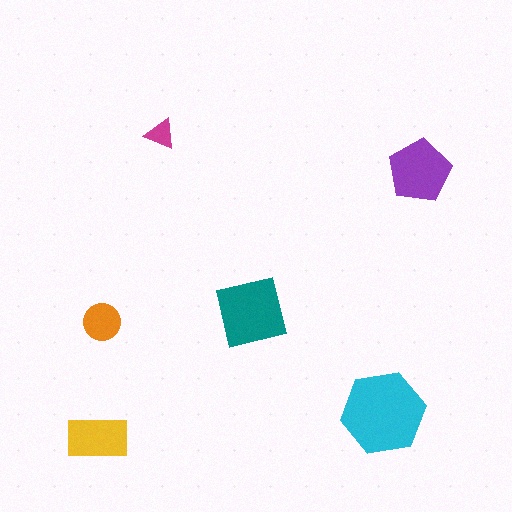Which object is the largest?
The cyan hexagon.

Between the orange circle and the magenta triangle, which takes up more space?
The orange circle.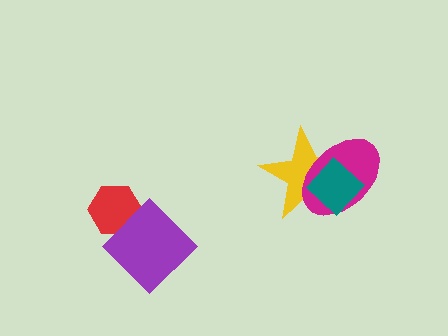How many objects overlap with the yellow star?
2 objects overlap with the yellow star.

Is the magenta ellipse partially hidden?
Yes, it is partially covered by another shape.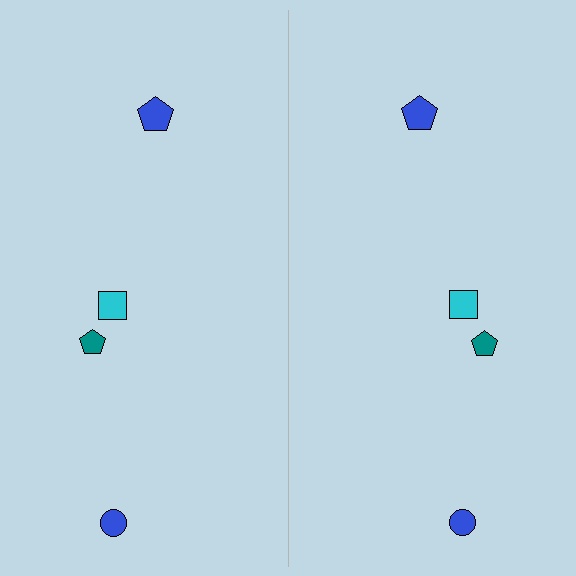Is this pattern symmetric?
Yes, this pattern has bilateral (reflection) symmetry.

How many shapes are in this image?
There are 8 shapes in this image.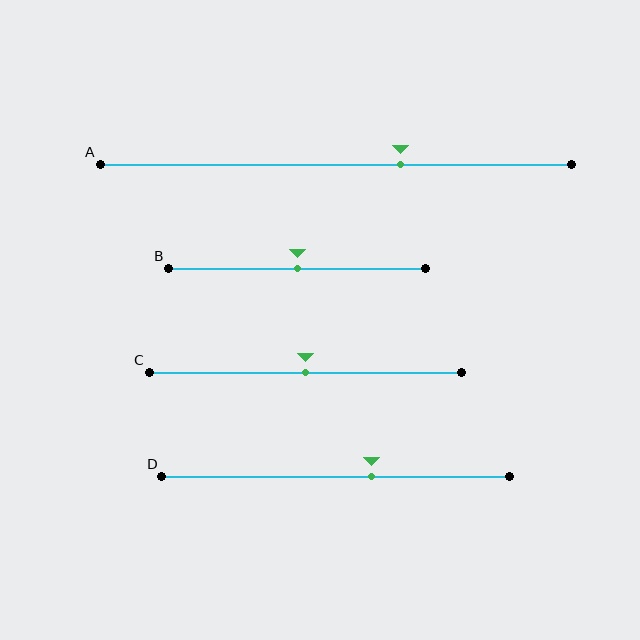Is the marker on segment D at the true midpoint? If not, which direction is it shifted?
No, the marker on segment D is shifted to the right by about 10% of the segment length.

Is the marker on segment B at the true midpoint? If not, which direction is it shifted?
Yes, the marker on segment B is at the true midpoint.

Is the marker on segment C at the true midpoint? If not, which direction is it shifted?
Yes, the marker on segment C is at the true midpoint.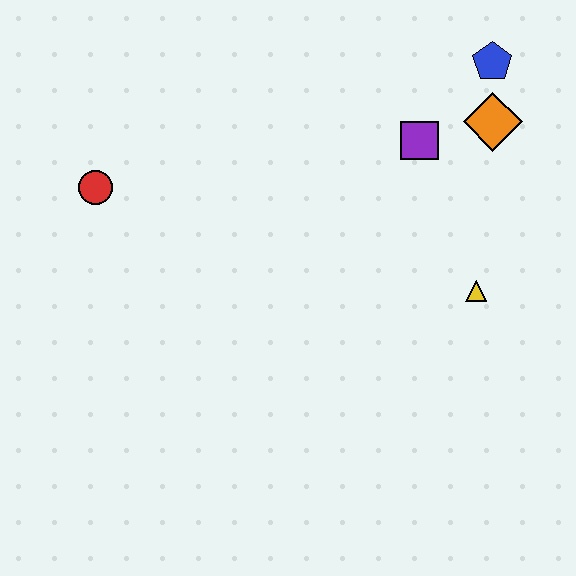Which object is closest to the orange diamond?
The blue pentagon is closest to the orange diamond.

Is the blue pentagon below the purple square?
No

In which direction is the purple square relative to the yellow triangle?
The purple square is above the yellow triangle.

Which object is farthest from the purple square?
The red circle is farthest from the purple square.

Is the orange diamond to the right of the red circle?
Yes